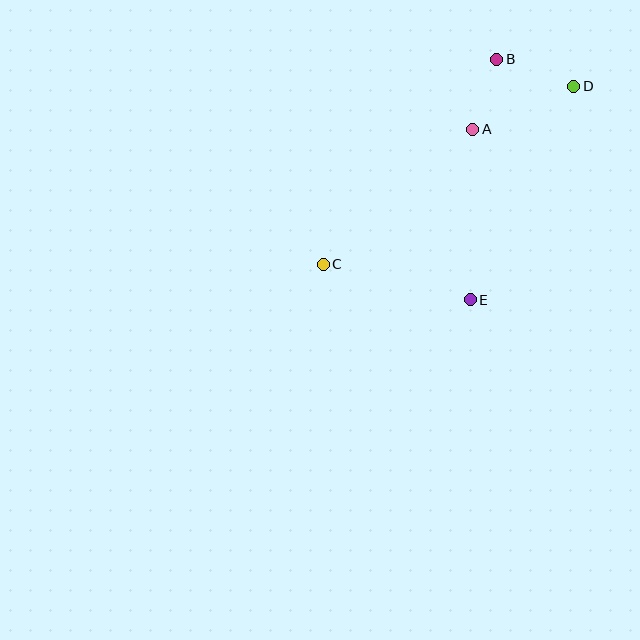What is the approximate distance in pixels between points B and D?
The distance between B and D is approximately 82 pixels.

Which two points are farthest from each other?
Points C and D are farthest from each other.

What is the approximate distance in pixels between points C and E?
The distance between C and E is approximately 151 pixels.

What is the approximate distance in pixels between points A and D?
The distance between A and D is approximately 110 pixels.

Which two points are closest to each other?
Points A and B are closest to each other.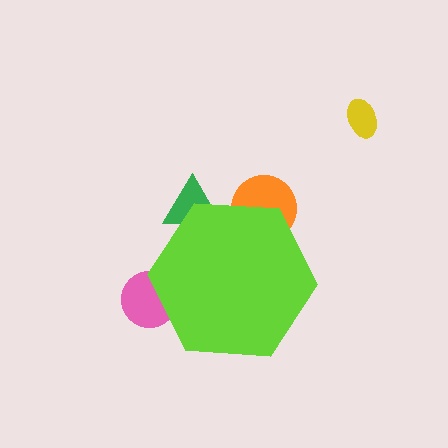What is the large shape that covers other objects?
A lime hexagon.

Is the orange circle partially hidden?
Yes, the orange circle is partially hidden behind the lime hexagon.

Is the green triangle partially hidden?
Yes, the green triangle is partially hidden behind the lime hexagon.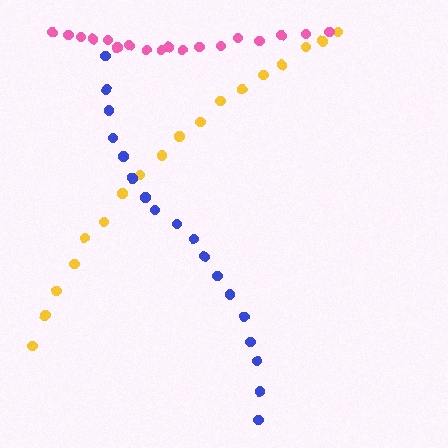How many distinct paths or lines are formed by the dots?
There are 3 distinct paths.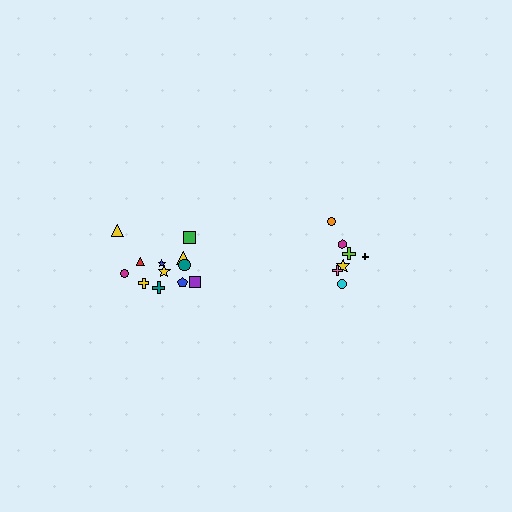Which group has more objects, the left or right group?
The left group.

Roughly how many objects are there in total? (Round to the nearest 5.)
Roughly 20 objects in total.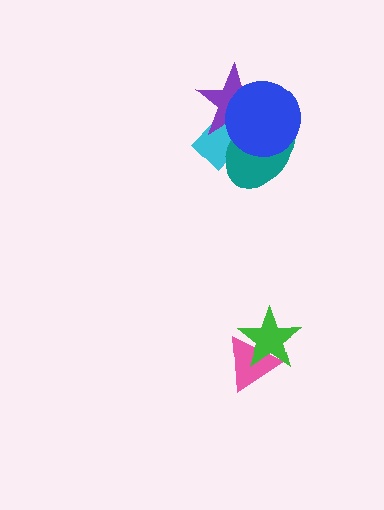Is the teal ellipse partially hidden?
Yes, it is partially covered by another shape.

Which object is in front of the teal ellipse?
The blue circle is in front of the teal ellipse.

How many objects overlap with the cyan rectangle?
3 objects overlap with the cyan rectangle.